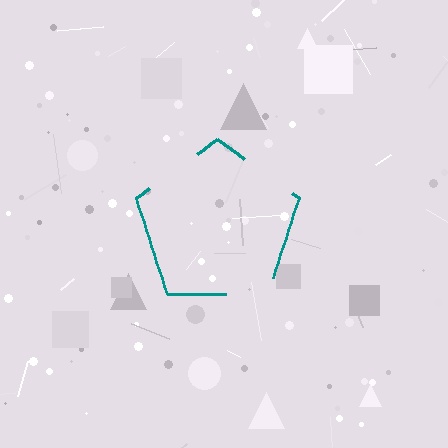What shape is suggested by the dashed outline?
The dashed outline suggests a pentagon.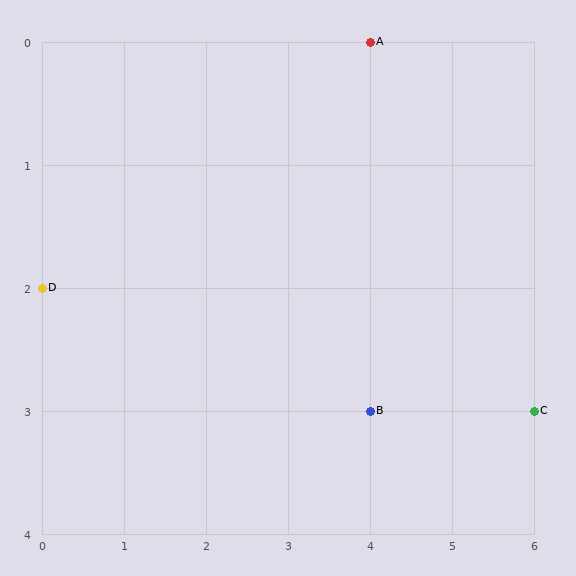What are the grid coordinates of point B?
Point B is at grid coordinates (4, 3).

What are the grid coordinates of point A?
Point A is at grid coordinates (4, 0).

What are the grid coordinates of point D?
Point D is at grid coordinates (0, 2).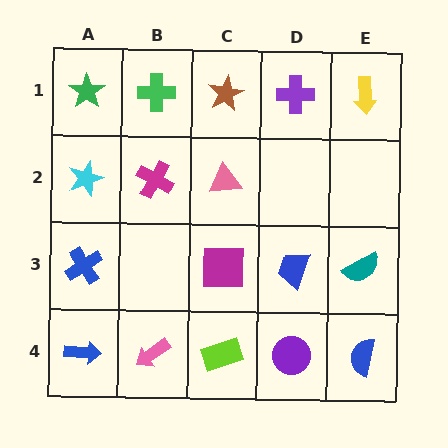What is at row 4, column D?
A purple circle.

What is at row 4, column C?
A lime rectangle.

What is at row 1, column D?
A purple cross.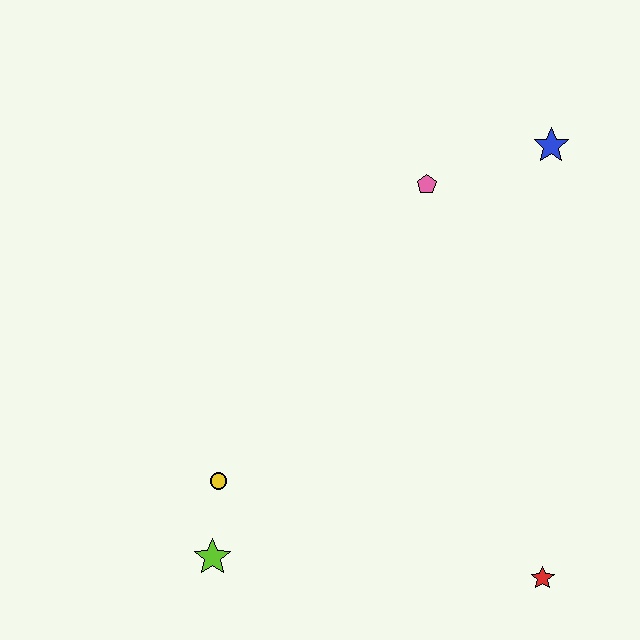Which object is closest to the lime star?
The yellow circle is closest to the lime star.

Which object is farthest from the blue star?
The lime star is farthest from the blue star.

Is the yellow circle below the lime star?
No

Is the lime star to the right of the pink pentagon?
No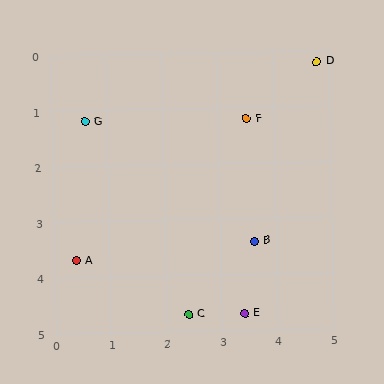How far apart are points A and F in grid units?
Points A and F are about 4.0 grid units apart.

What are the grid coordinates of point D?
Point D is at approximately (4.8, 0.2).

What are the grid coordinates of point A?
Point A is at approximately (0.4, 3.7).